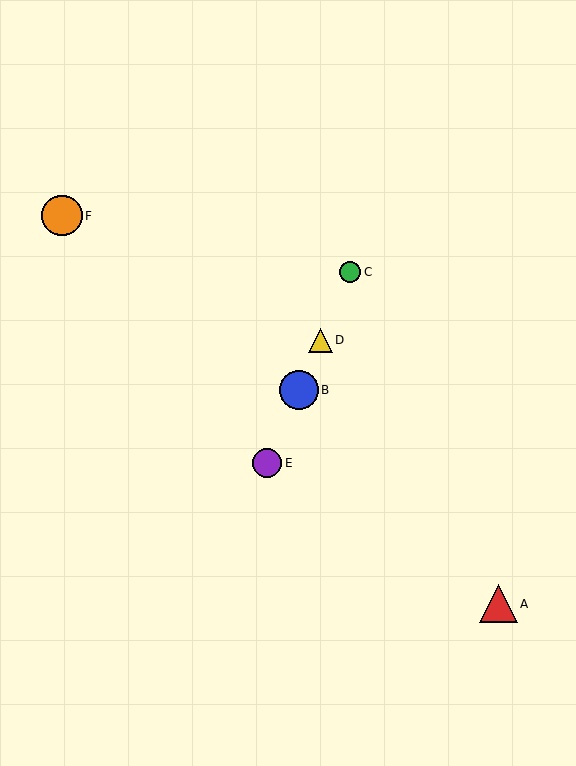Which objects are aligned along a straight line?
Objects B, C, D, E are aligned along a straight line.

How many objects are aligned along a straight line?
4 objects (B, C, D, E) are aligned along a straight line.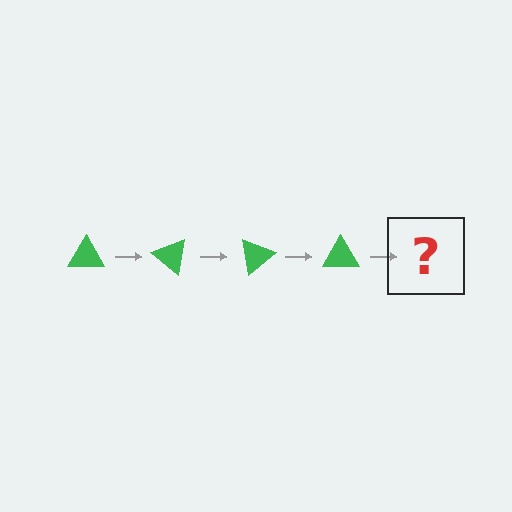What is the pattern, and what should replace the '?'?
The pattern is that the triangle rotates 40 degrees each step. The '?' should be a green triangle rotated 160 degrees.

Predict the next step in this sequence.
The next step is a green triangle rotated 160 degrees.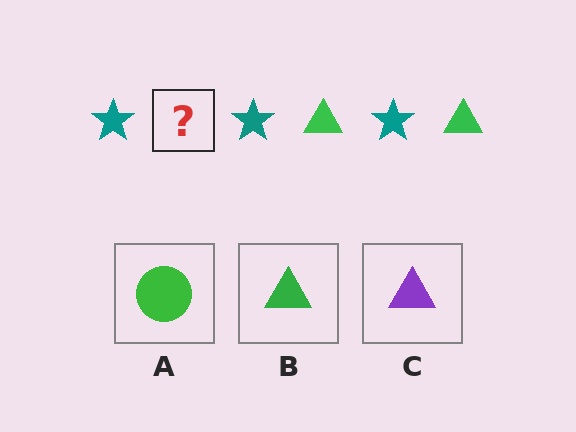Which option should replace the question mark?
Option B.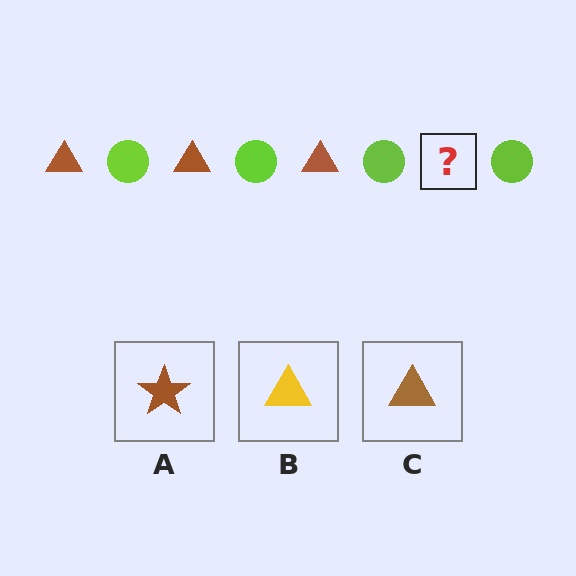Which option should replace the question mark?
Option C.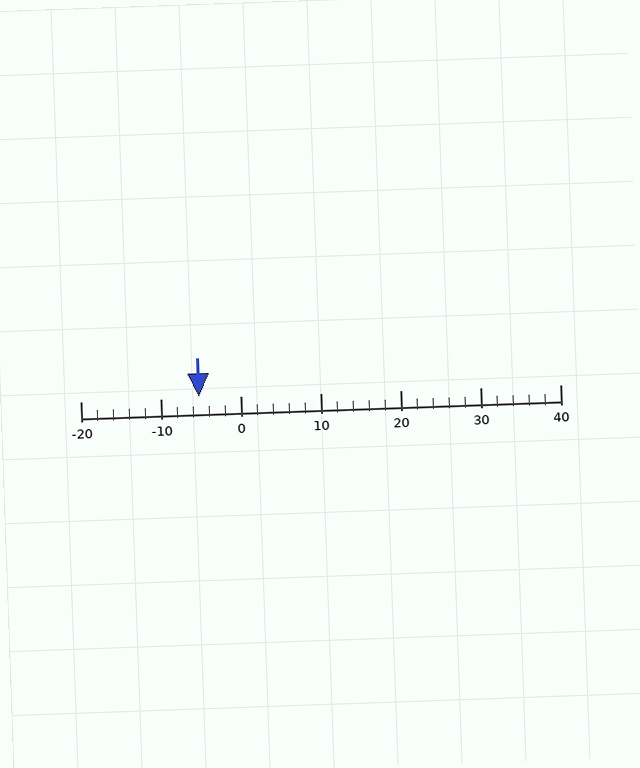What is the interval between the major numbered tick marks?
The major tick marks are spaced 10 units apart.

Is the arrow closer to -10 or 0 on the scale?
The arrow is closer to -10.